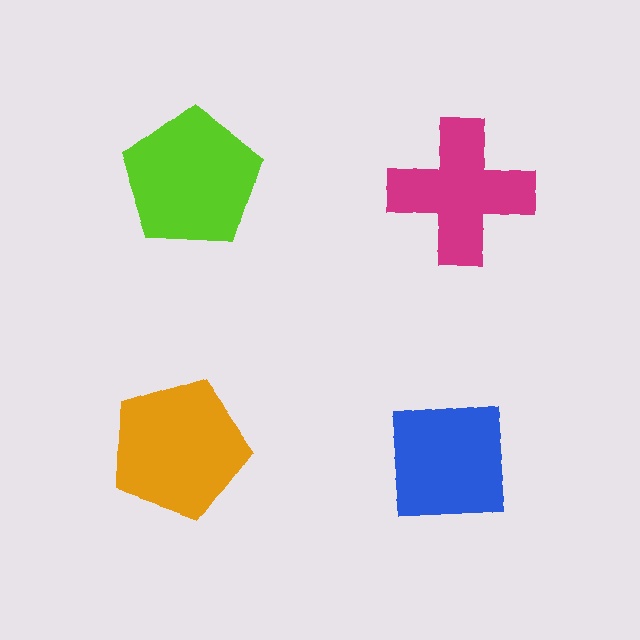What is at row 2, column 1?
An orange pentagon.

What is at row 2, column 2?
A blue square.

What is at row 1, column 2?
A magenta cross.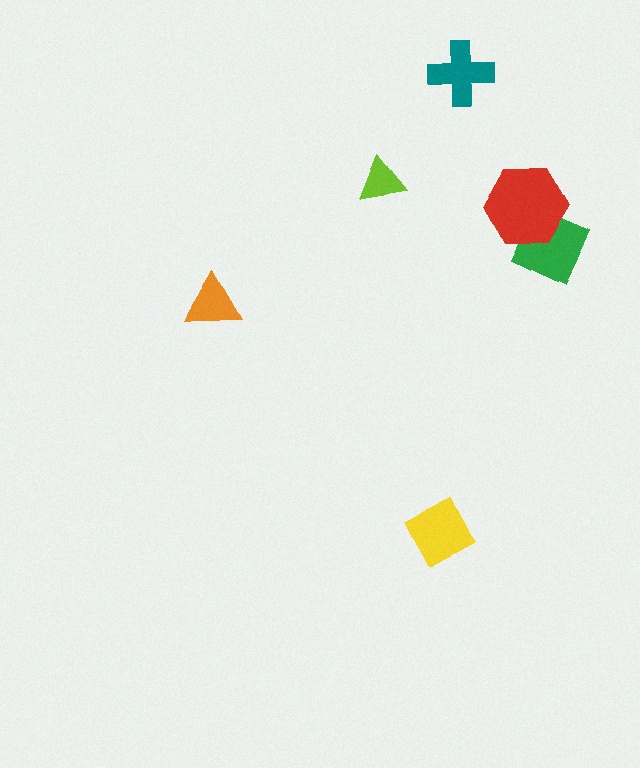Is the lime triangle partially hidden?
No, no other shape covers it.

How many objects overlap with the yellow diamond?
0 objects overlap with the yellow diamond.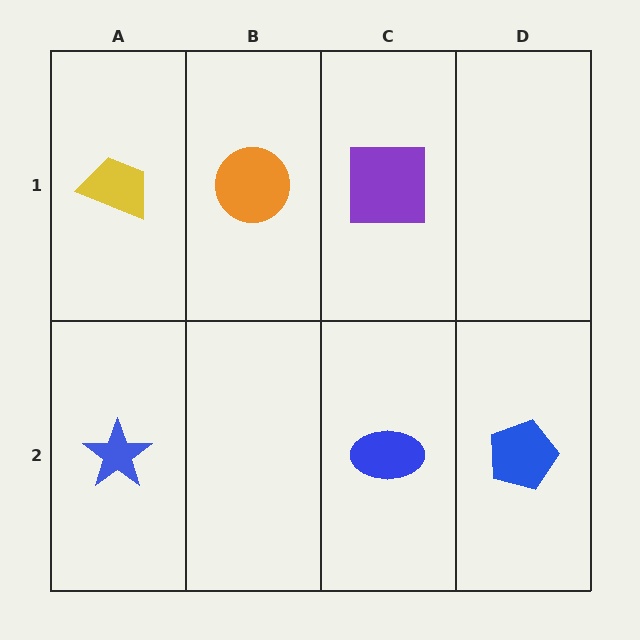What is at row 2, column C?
A blue ellipse.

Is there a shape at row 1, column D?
No, that cell is empty.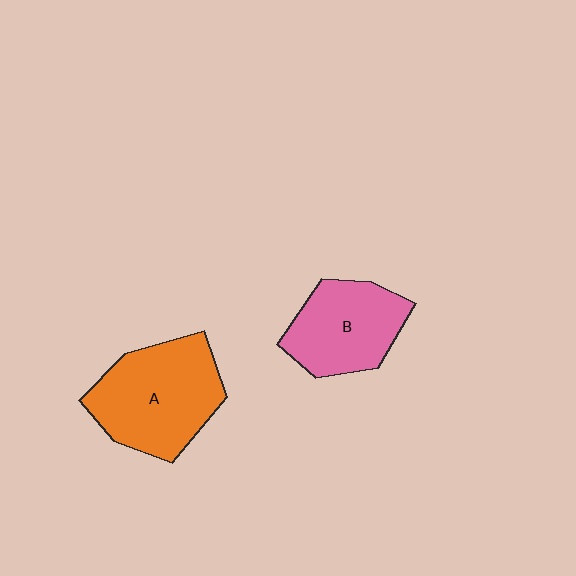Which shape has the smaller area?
Shape B (pink).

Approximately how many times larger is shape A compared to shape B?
Approximately 1.3 times.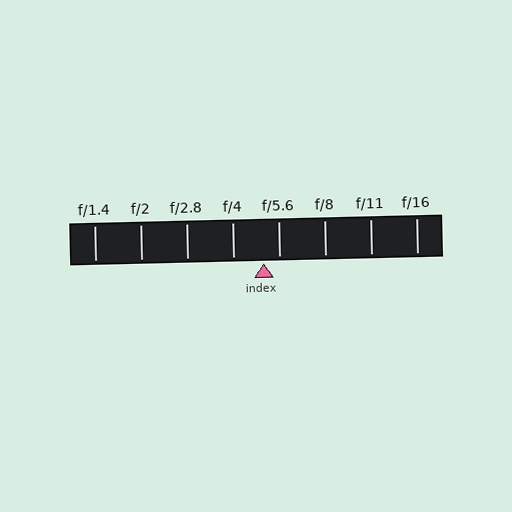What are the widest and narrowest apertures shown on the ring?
The widest aperture shown is f/1.4 and the narrowest is f/16.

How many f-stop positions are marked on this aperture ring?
There are 8 f-stop positions marked.